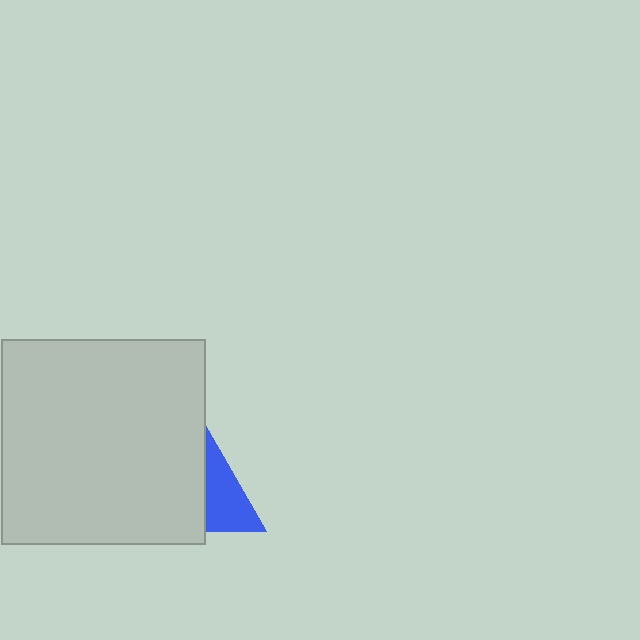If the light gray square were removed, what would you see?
You would see the complete blue triangle.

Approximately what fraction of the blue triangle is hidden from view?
Roughly 58% of the blue triangle is hidden behind the light gray square.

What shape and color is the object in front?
The object in front is a light gray square.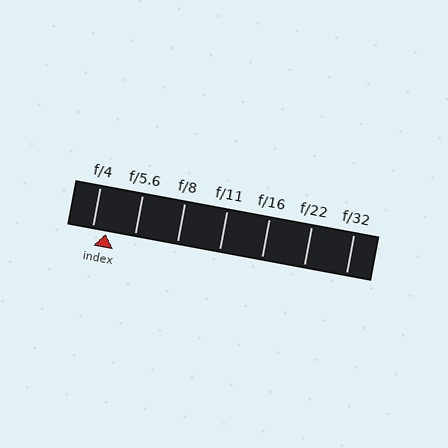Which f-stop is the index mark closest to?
The index mark is closest to f/4.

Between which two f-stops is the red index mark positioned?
The index mark is between f/4 and f/5.6.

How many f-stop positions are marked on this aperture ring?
There are 7 f-stop positions marked.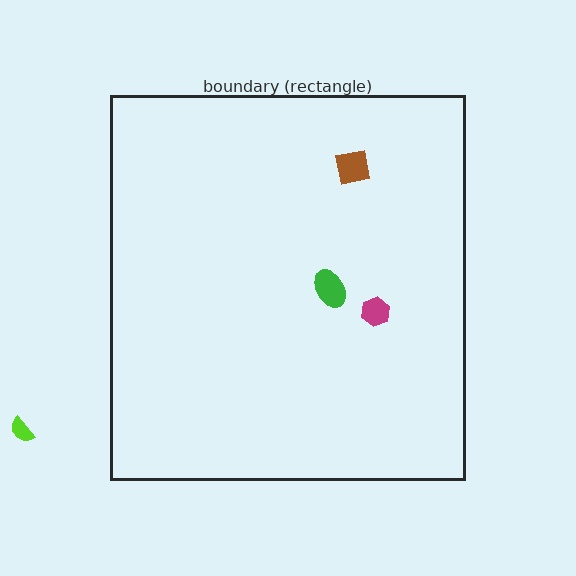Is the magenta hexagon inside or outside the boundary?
Inside.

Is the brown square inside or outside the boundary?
Inside.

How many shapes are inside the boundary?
3 inside, 1 outside.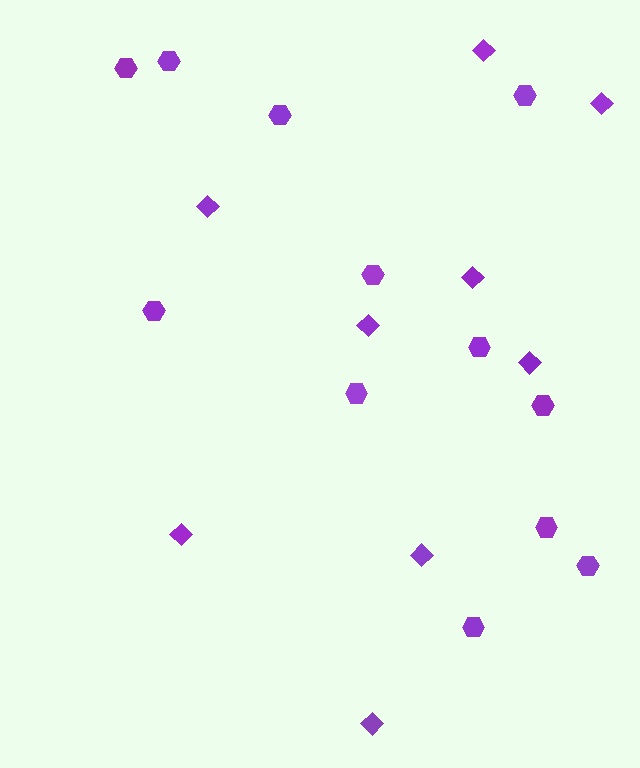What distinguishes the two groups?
There are 2 groups: one group of hexagons (12) and one group of diamonds (9).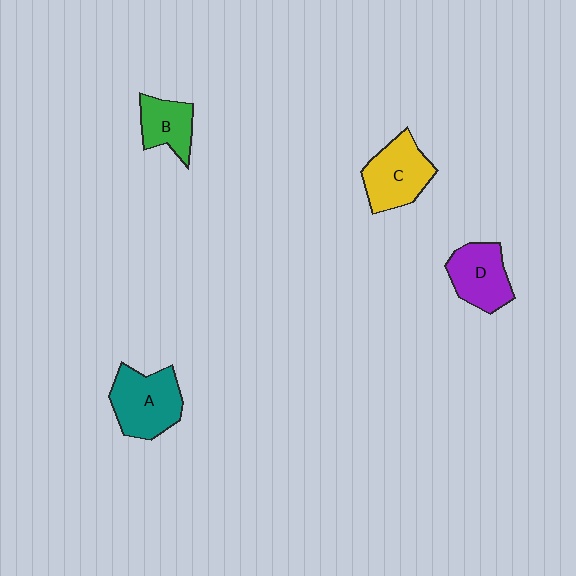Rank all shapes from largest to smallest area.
From largest to smallest: A (teal), C (yellow), D (purple), B (green).